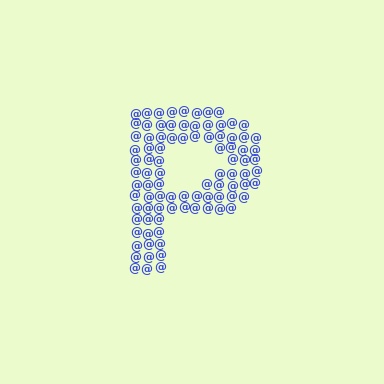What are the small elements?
The small elements are at signs.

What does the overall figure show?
The overall figure shows the letter P.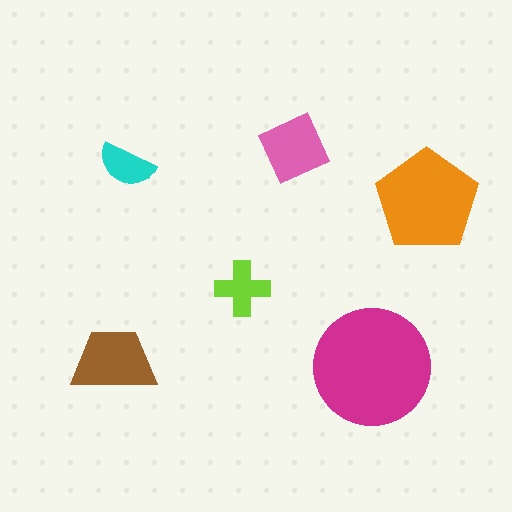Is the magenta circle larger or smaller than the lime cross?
Larger.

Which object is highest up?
The pink square is topmost.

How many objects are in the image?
There are 6 objects in the image.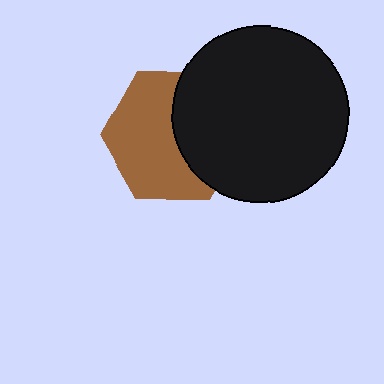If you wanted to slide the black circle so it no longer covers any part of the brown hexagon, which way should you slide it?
Slide it right — that is the most direct way to separate the two shapes.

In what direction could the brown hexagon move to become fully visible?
The brown hexagon could move left. That would shift it out from behind the black circle entirely.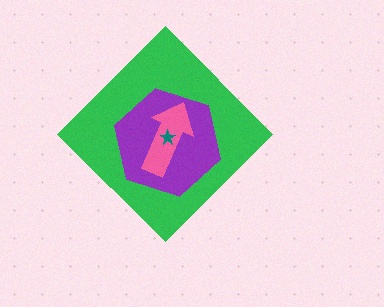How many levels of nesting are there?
4.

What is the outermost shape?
The green diamond.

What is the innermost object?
The teal star.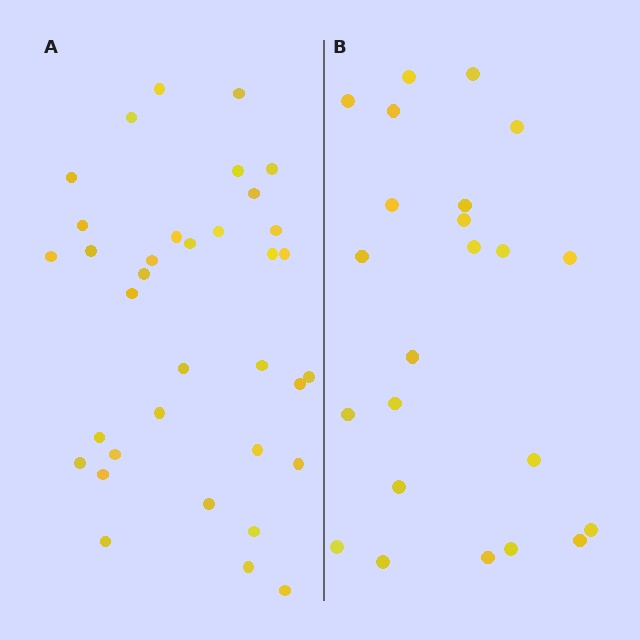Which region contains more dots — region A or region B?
Region A (the left region) has more dots.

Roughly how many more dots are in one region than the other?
Region A has roughly 12 or so more dots than region B.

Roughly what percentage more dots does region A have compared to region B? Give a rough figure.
About 50% more.